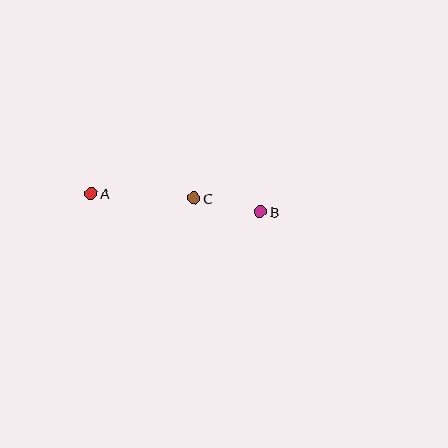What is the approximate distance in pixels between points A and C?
The distance between A and C is approximately 103 pixels.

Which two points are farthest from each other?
Points A and B are farthest from each other.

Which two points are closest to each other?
Points B and C are closest to each other.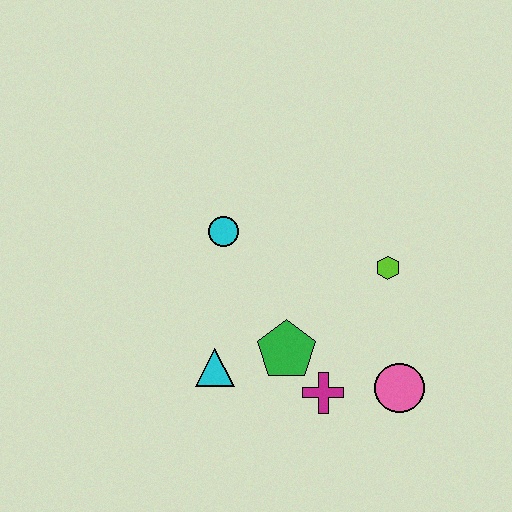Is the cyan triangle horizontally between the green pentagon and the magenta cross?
No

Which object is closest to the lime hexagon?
The pink circle is closest to the lime hexagon.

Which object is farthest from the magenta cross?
The cyan circle is farthest from the magenta cross.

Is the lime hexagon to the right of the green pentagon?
Yes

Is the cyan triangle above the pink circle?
Yes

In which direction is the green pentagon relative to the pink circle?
The green pentagon is to the left of the pink circle.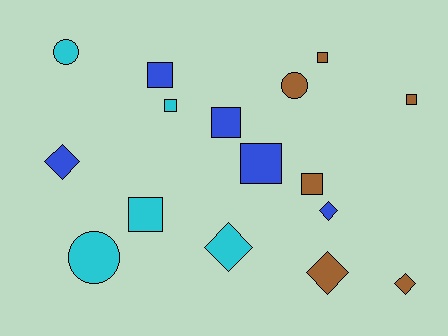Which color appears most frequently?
Brown, with 6 objects.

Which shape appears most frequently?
Square, with 8 objects.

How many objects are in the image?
There are 16 objects.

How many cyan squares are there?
There are 2 cyan squares.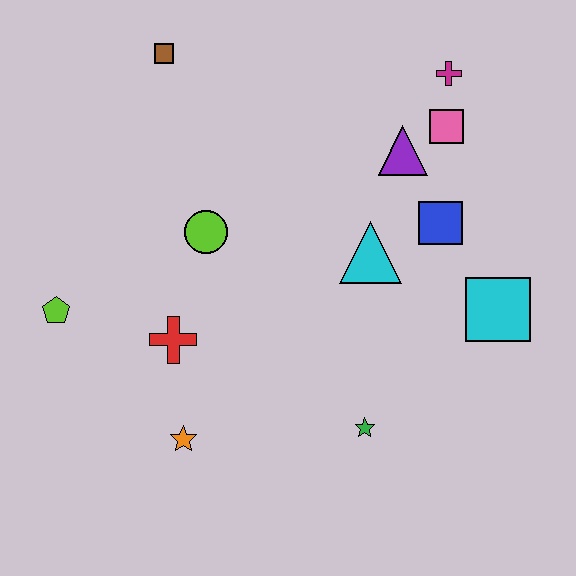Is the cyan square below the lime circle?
Yes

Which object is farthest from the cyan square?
The lime pentagon is farthest from the cyan square.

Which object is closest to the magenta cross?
The pink square is closest to the magenta cross.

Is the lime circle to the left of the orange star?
No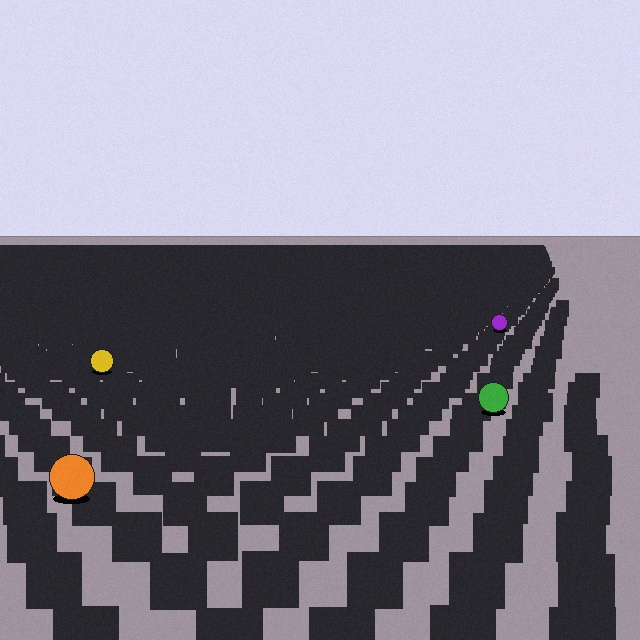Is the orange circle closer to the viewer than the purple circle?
Yes. The orange circle is closer — you can tell from the texture gradient: the ground texture is coarser near it.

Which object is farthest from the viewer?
The purple circle is farthest from the viewer. It appears smaller and the ground texture around it is denser.